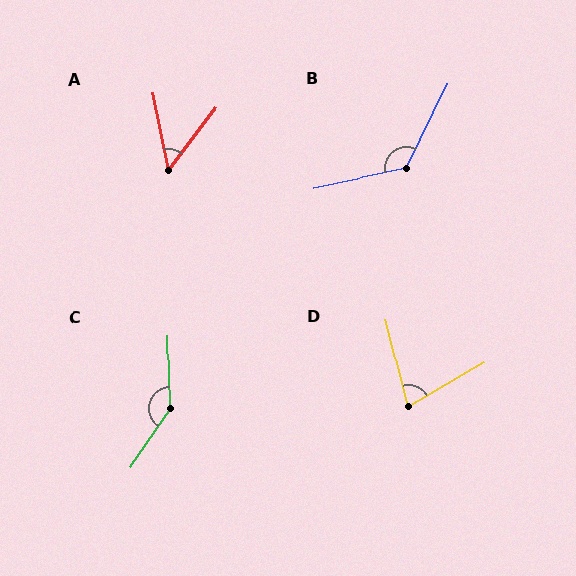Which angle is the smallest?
A, at approximately 49 degrees.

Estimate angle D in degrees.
Approximately 73 degrees.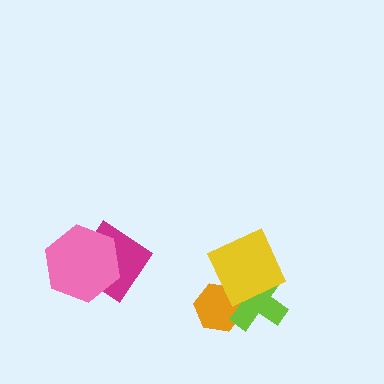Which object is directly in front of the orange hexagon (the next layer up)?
The lime cross is directly in front of the orange hexagon.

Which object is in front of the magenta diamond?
The pink hexagon is in front of the magenta diamond.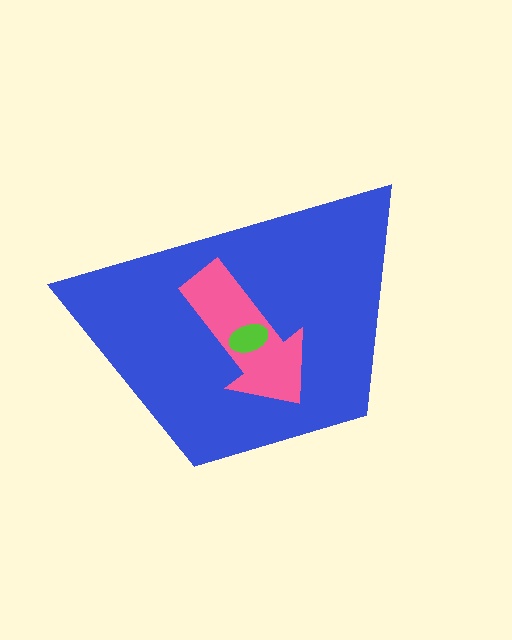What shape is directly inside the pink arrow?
The lime ellipse.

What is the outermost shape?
The blue trapezoid.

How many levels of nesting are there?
3.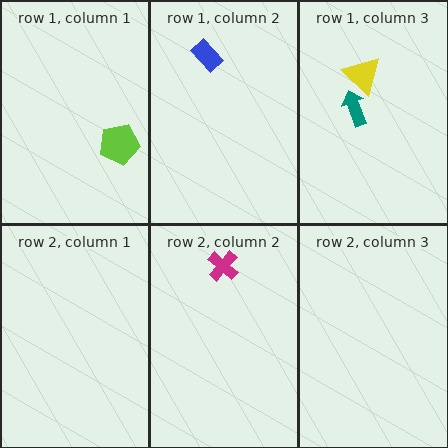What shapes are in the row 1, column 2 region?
The blue rectangle.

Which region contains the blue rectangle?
The row 1, column 2 region.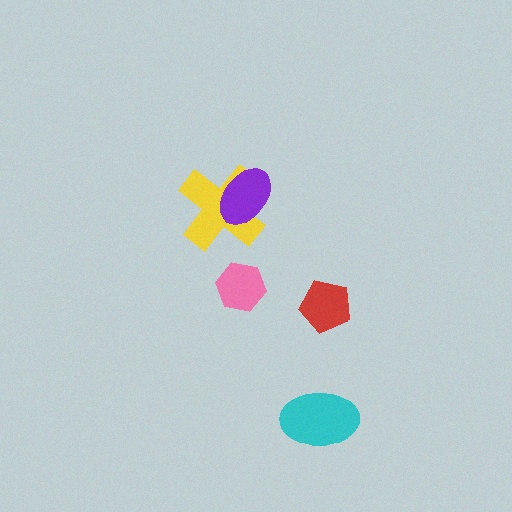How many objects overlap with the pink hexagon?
0 objects overlap with the pink hexagon.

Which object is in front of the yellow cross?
The purple ellipse is in front of the yellow cross.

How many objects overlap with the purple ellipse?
1 object overlaps with the purple ellipse.